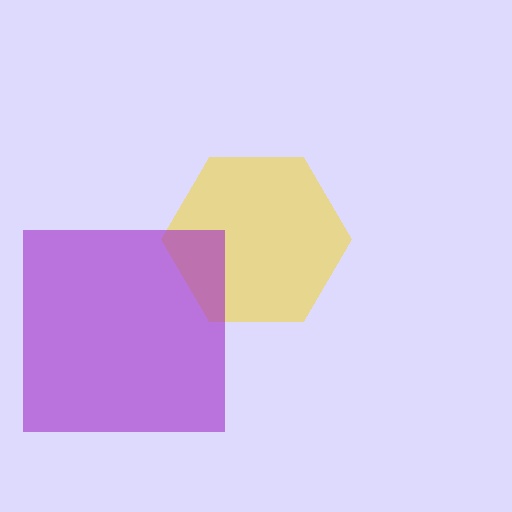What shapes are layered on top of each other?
The layered shapes are: a yellow hexagon, a purple square.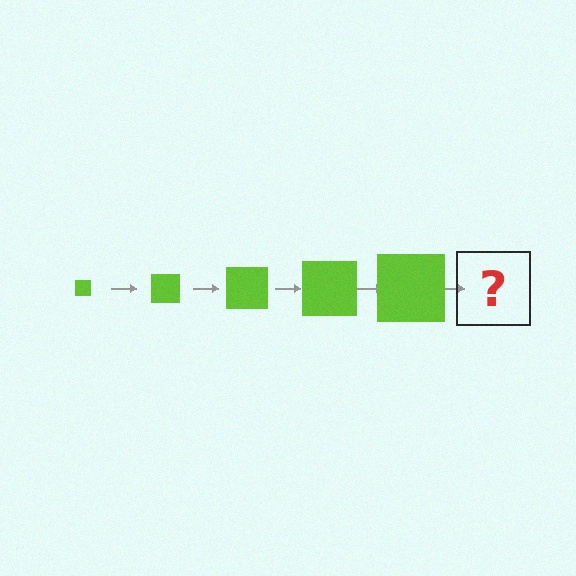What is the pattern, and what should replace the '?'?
The pattern is that the square gets progressively larger each step. The '?' should be a lime square, larger than the previous one.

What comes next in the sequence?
The next element should be a lime square, larger than the previous one.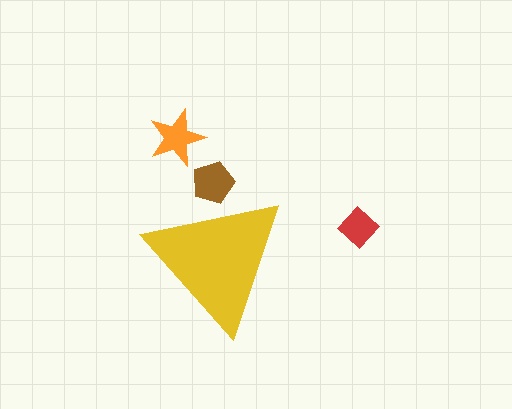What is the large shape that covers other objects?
A yellow triangle.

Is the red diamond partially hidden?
No, the red diamond is fully visible.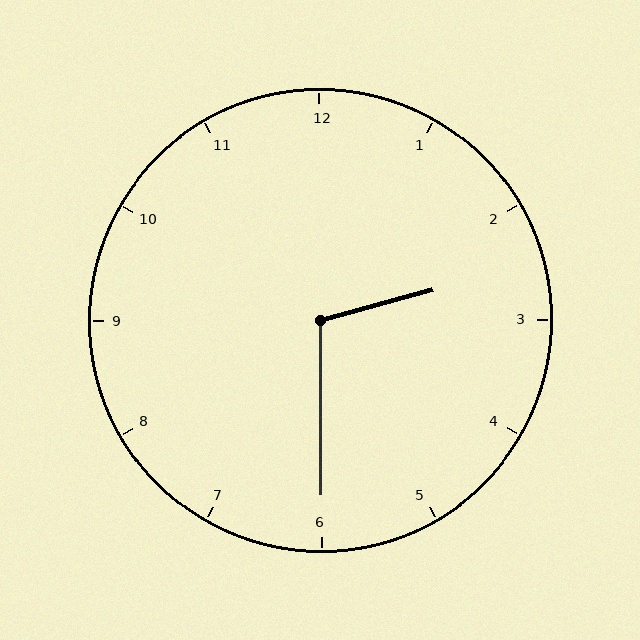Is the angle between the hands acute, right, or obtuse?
It is obtuse.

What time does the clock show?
2:30.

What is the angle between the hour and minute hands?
Approximately 105 degrees.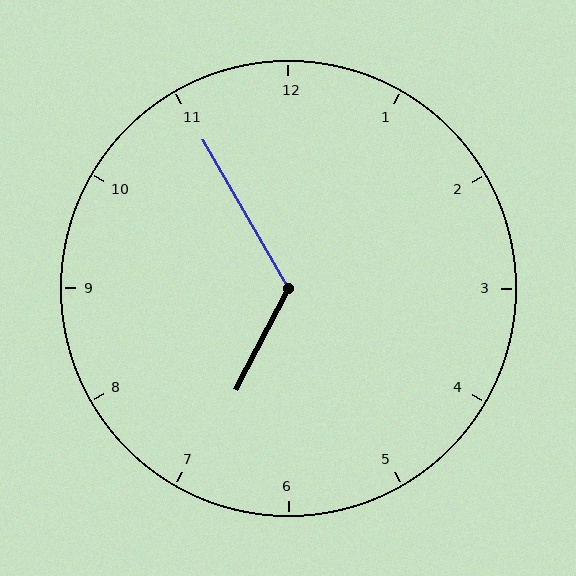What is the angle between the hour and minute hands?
Approximately 122 degrees.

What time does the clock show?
6:55.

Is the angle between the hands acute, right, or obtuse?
It is obtuse.